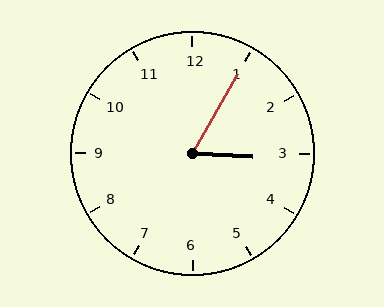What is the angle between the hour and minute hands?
Approximately 62 degrees.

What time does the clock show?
3:05.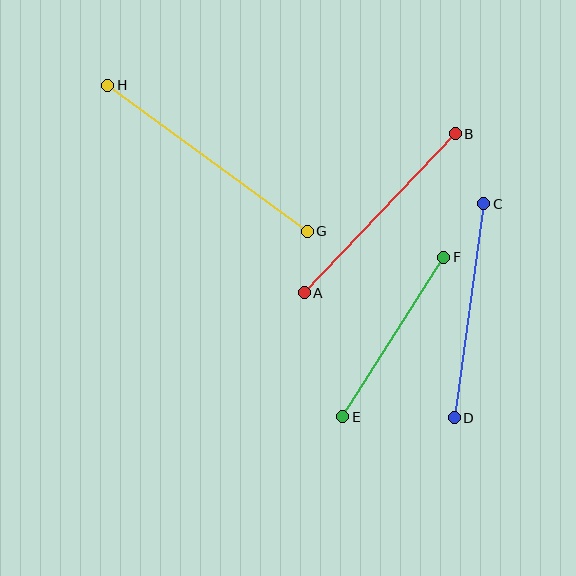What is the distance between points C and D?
The distance is approximately 216 pixels.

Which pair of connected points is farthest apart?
Points G and H are farthest apart.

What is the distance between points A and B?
The distance is approximately 219 pixels.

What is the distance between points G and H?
The distance is approximately 247 pixels.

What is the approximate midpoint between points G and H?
The midpoint is at approximately (207, 158) pixels.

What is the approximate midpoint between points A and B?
The midpoint is at approximately (380, 213) pixels.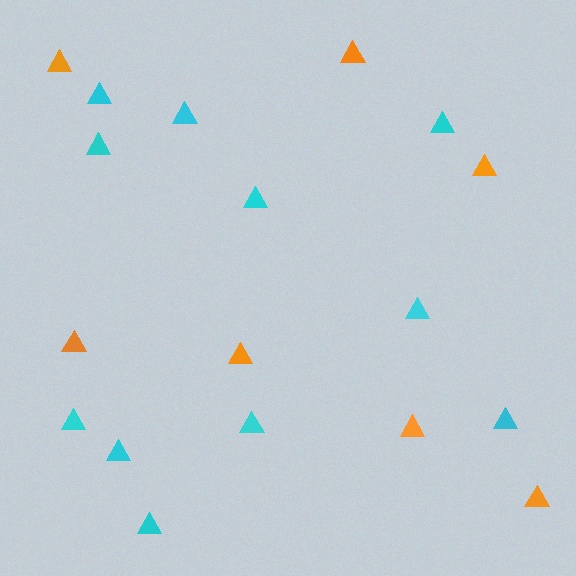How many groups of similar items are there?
There are 2 groups: one group of cyan triangles (11) and one group of orange triangles (7).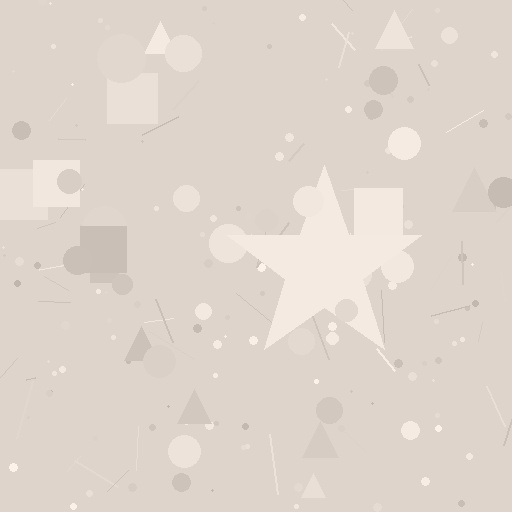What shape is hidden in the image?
A star is hidden in the image.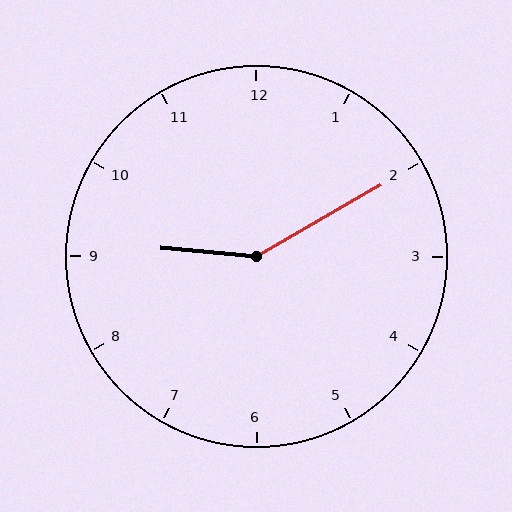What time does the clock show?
9:10.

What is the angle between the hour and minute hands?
Approximately 145 degrees.